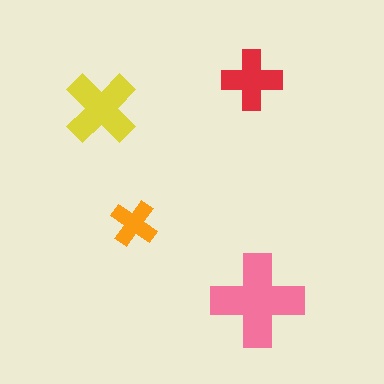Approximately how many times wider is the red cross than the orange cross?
About 1.5 times wider.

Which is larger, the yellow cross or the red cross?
The yellow one.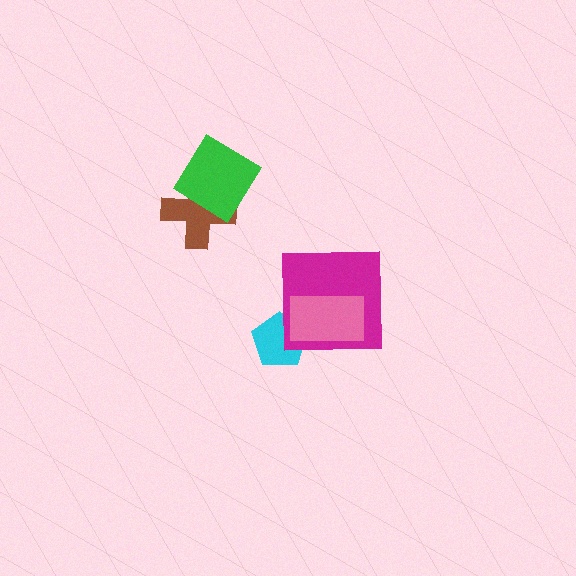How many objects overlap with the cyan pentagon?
2 objects overlap with the cyan pentagon.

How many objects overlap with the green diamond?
1 object overlaps with the green diamond.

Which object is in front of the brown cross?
The green diamond is in front of the brown cross.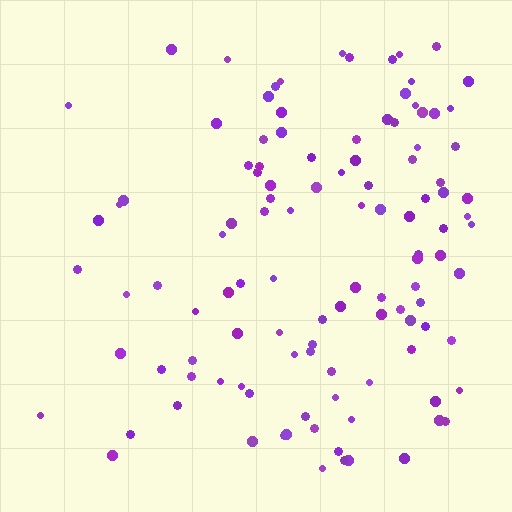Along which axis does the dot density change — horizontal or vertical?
Horizontal.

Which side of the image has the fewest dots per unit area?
The left.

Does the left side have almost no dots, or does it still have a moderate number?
Still a moderate number, just noticeably fewer than the right.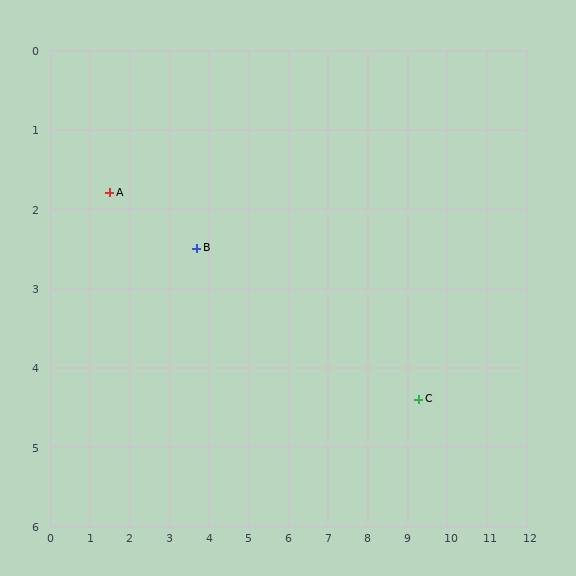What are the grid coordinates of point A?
Point A is at approximately (1.5, 1.8).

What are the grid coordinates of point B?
Point B is at approximately (3.7, 2.5).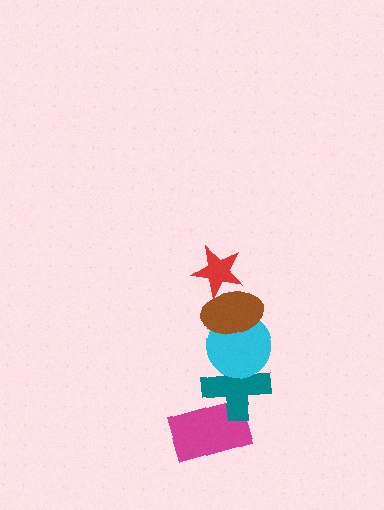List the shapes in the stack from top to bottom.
From top to bottom: the red star, the brown ellipse, the cyan circle, the teal cross, the magenta rectangle.